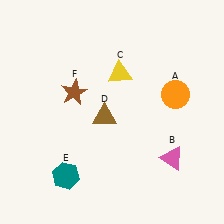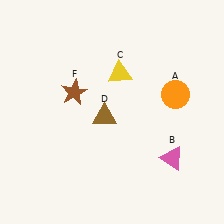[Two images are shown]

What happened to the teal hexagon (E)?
The teal hexagon (E) was removed in Image 2. It was in the bottom-left area of Image 1.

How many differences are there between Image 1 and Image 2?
There is 1 difference between the two images.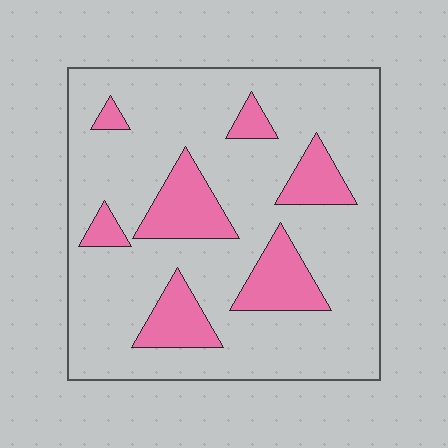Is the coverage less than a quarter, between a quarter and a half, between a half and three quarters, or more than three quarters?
Less than a quarter.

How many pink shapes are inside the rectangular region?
7.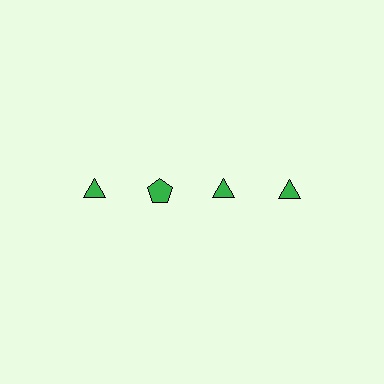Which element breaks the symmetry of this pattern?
The green pentagon in the top row, second from left column breaks the symmetry. All other shapes are green triangles.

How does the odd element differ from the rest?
It has a different shape: pentagon instead of triangle.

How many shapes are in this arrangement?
There are 4 shapes arranged in a grid pattern.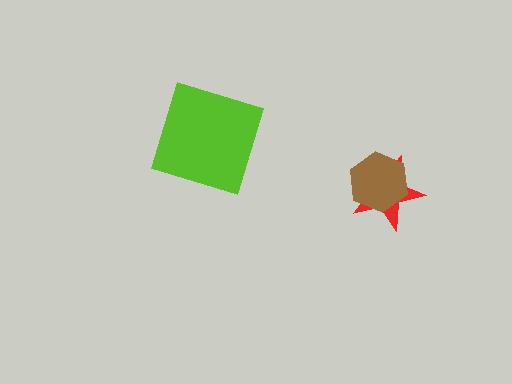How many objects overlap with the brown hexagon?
1 object overlaps with the brown hexagon.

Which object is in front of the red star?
The brown hexagon is in front of the red star.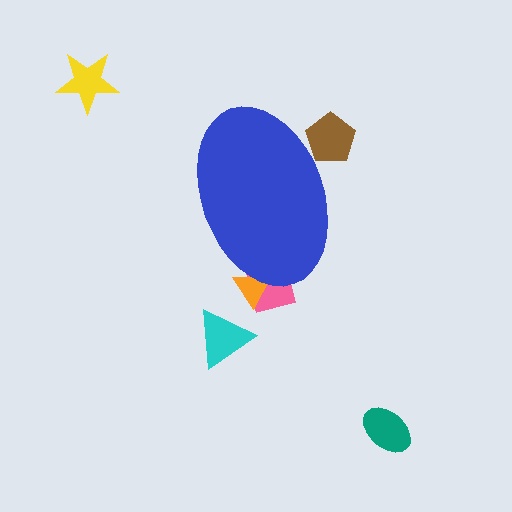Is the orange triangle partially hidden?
Yes, the orange triangle is partially hidden behind the blue ellipse.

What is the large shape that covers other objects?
A blue ellipse.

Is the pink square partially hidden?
Yes, the pink square is partially hidden behind the blue ellipse.